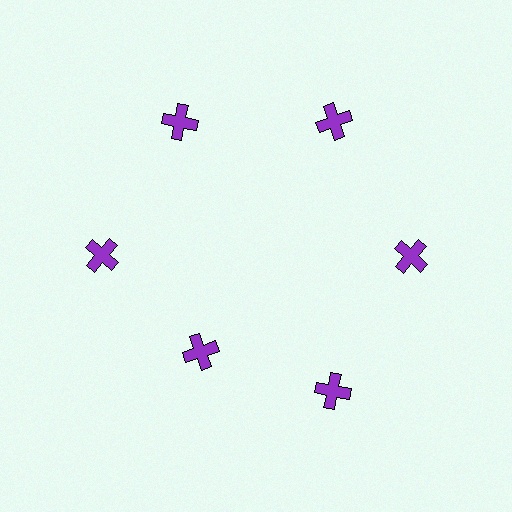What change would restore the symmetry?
The symmetry would be restored by moving it outward, back onto the ring so that all 6 crosses sit at equal angles and equal distance from the center.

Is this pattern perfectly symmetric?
No. The 6 purple crosses are arranged in a ring, but one element near the 7 o'clock position is pulled inward toward the center, breaking the 6-fold rotational symmetry.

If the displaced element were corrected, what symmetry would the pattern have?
It would have 6-fold rotational symmetry — the pattern would map onto itself every 60 degrees.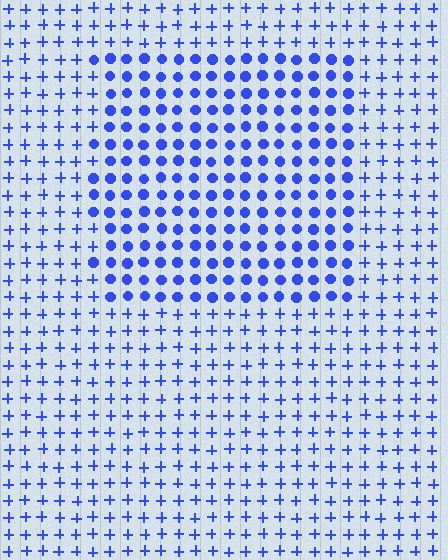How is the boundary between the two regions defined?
The boundary is defined by a change in element shape: circles inside vs. plus signs outside. All elements share the same color and spacing.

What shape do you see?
I see a rectangle.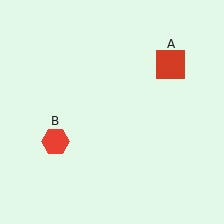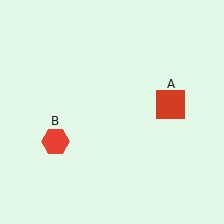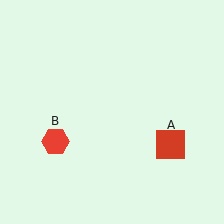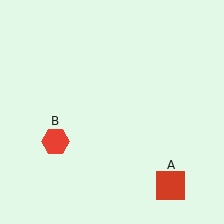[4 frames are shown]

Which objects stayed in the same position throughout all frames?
Red hexagon (object B) remained stationary.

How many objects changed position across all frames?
1 object changed position: red square (object A).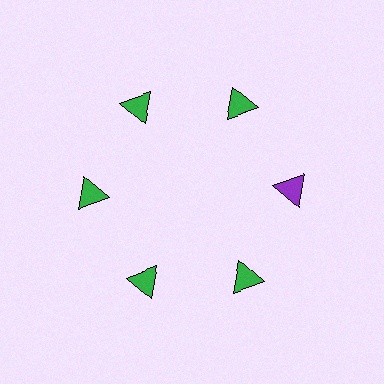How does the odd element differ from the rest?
It has a different color: purple instead of green.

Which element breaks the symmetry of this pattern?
The purple triangle at roughly the 3 o'clock position breaks the symmetry. All other shapes are green triangles.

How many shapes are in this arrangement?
There are 6 shapes arranged in a ring pattern.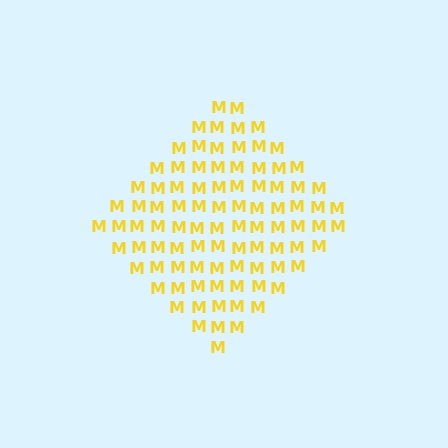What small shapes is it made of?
It is made of small letter M's.